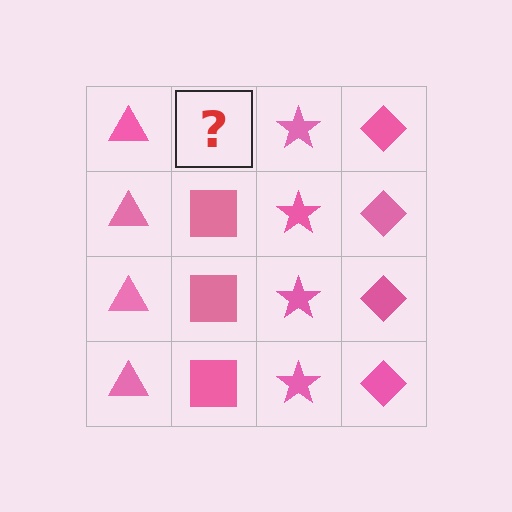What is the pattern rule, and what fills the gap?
The rule is that each column has a consistent shape. The gap should be filled with a pink square.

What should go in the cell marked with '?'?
The missing cell should contain a pink square.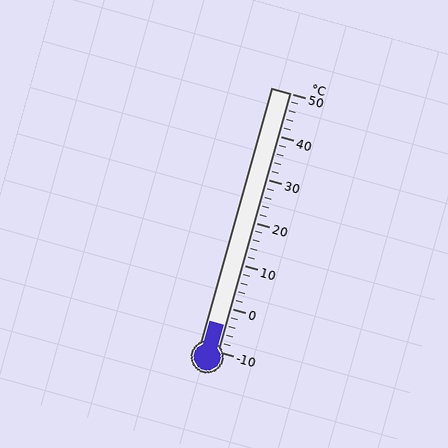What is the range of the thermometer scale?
The thermometer scale ranges from -10°C to 50°C.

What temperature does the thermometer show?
The thermometer shows approximately -4°C.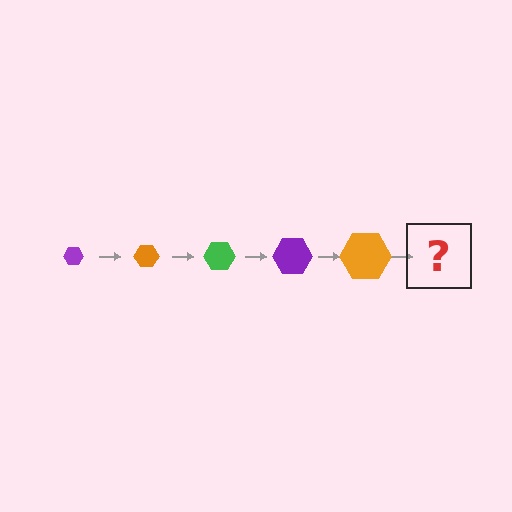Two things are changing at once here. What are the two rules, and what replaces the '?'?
The two rules are that the hexagon grows larger each step and the color cycles through purple, orange, and green. The '?' should be a green hexagon, larger than the previous one.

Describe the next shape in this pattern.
It should be a green hexagon, larger than the previous one.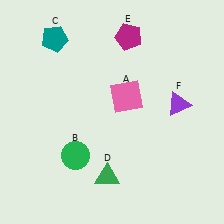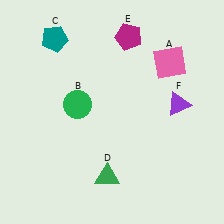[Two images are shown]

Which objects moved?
The objects that moved are: the pink square (A), the green circle (B).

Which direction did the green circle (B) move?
The green circle (B) moved up.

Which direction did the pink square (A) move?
The pink square (A) moved right.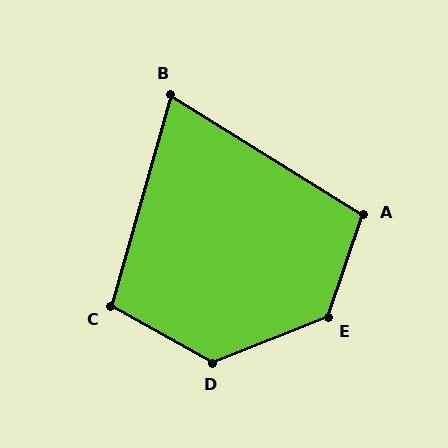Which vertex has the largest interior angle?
E, at approximately 131 degrees.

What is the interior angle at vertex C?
Approximately 104 degrees (obtuse).